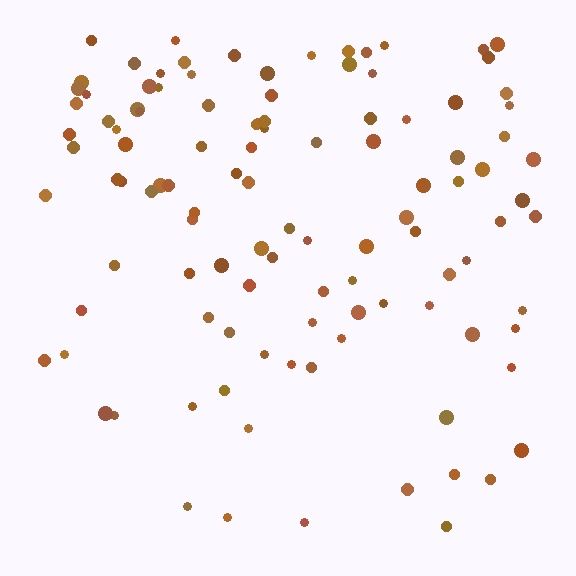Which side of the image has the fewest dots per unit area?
The bottom.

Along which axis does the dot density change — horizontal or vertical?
Vertical.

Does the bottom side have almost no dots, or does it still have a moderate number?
Still a moderate number, just noticeably fewer than the top.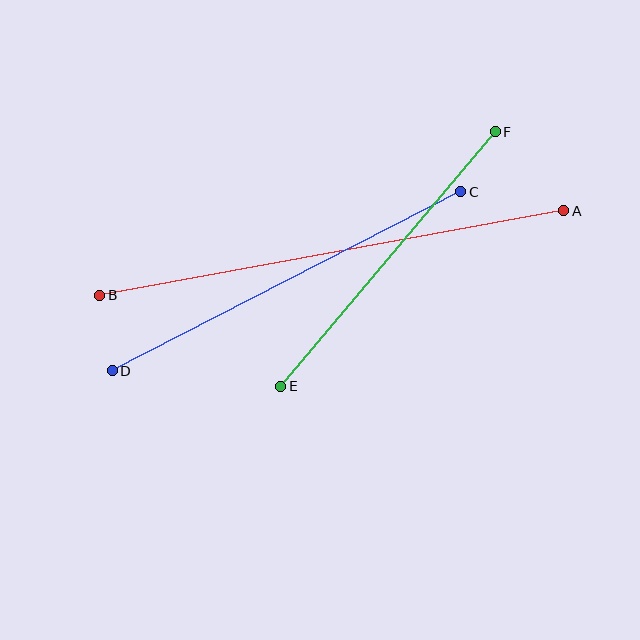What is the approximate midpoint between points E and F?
The midpoint is at approximately (388, 259) pixels.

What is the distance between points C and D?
The distance is approximately 392 pixels.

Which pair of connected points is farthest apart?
Points A and B are farthest apart.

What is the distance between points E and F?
The distance is approximately 333 pixels.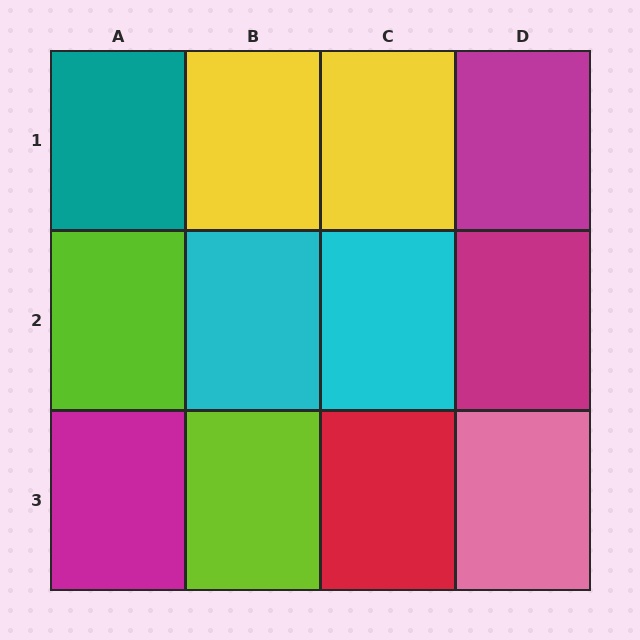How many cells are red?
1 cell is red.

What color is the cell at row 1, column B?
Yellow.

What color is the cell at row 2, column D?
Magenta.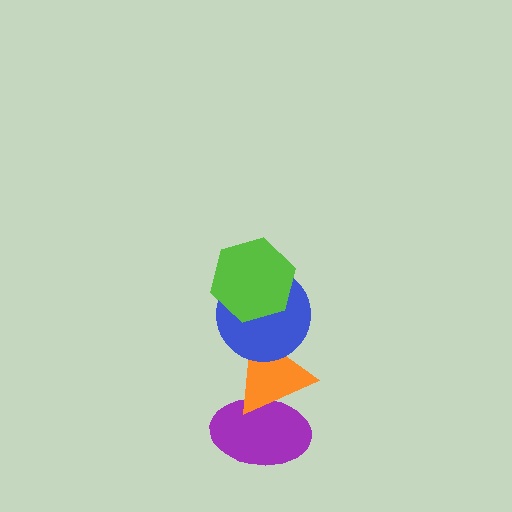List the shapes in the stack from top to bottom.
From top to bottom: the lime hexagon, the blue circle, the orange triangle, the purple ellipse.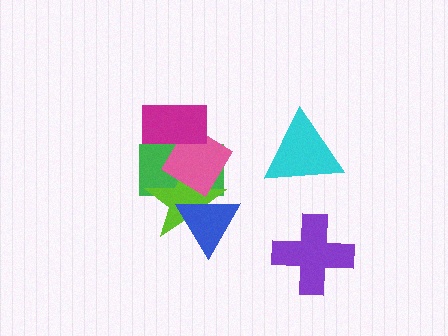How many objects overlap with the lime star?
3 objects overlap with the lime star.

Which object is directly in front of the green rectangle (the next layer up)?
The lime star is directly in front of the green rectangle.